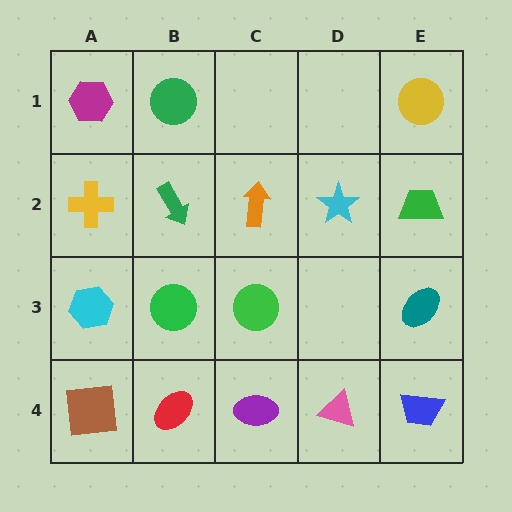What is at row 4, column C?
A purple ellipse.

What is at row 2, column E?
A green trapezoid.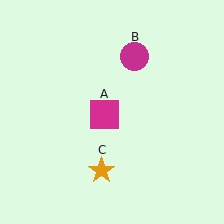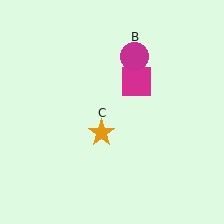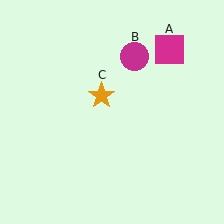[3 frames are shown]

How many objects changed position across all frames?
2 objects changed position: magenta square (object A), orange star (object C).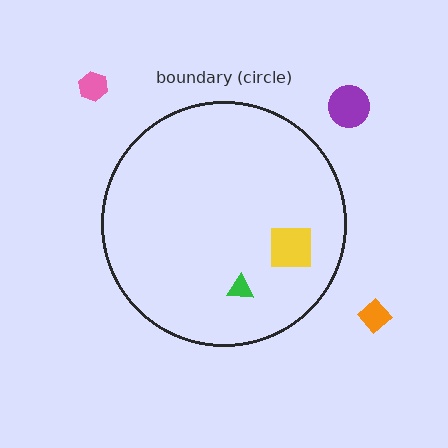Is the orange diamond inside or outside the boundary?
Outside.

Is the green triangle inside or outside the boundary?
Inside.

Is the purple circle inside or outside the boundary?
Outside.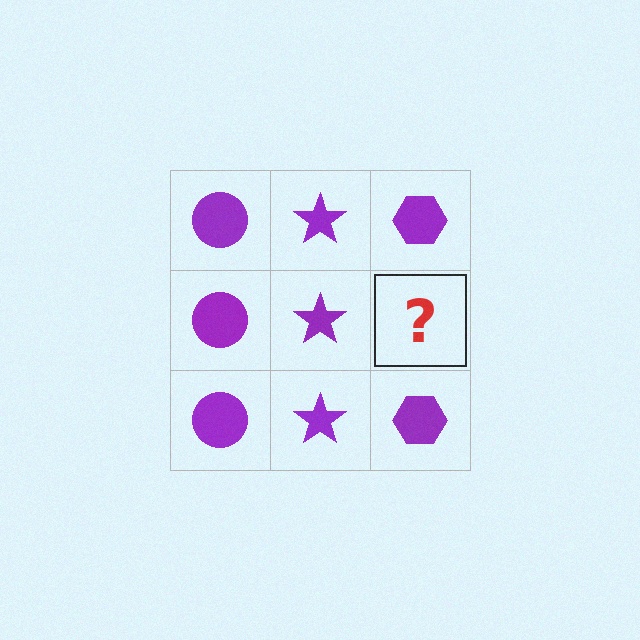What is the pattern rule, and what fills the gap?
The rule is that each column has a consistent shape. The gap should be filled with a purple hexagon.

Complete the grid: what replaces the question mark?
The question mark should be replaced with a purple hexagon.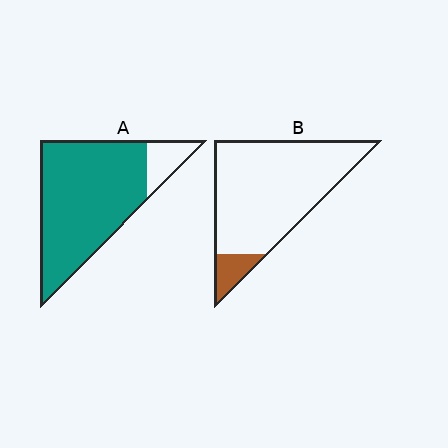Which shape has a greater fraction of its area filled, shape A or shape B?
Shape A.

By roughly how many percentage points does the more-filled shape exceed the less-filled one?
By roughly 75 percentage points (A over B).